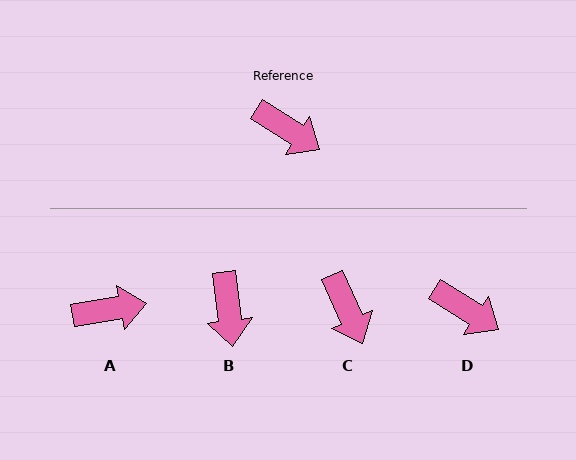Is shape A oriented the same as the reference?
No, it is off by about 42 degrees.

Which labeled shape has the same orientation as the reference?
D.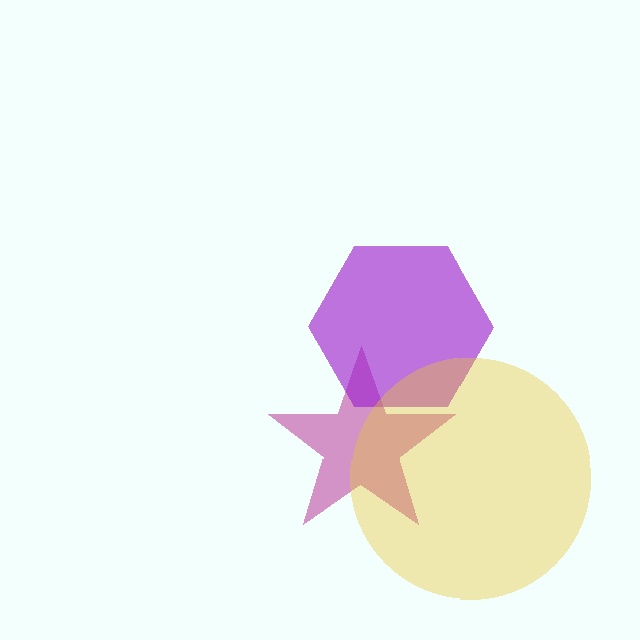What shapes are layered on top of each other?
The layered shapes are: a magenta star, a purple hexagon, a yellow circle.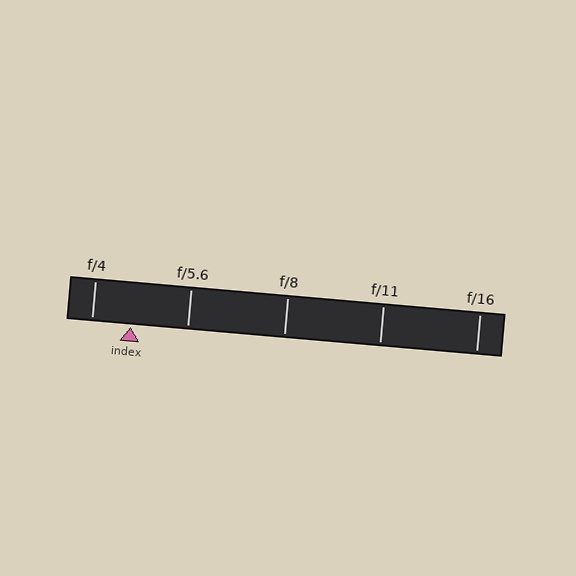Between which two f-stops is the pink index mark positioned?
The index mark is between f/4 and f/5.6.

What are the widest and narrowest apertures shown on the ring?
The widest aperture shown is f/4 and the narrowest is f/16.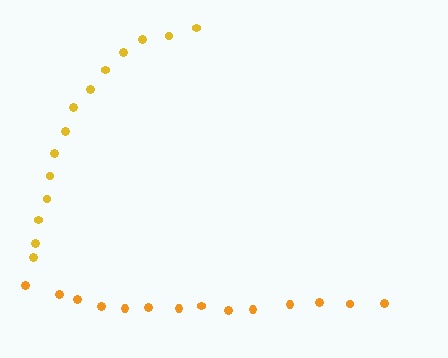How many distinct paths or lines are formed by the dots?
There are 2 distinct paths.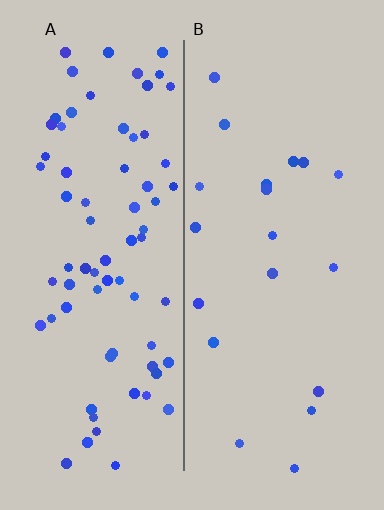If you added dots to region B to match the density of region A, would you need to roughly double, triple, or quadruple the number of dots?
Approximately quadruple.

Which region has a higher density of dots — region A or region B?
A (the left).